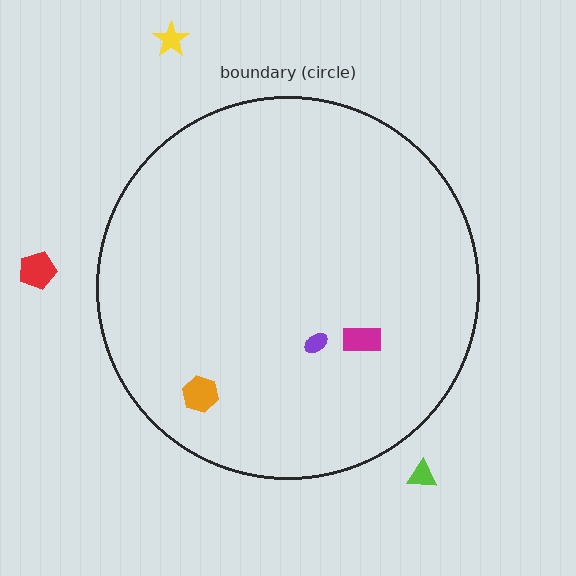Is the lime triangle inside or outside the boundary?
Outside.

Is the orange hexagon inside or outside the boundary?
Inside.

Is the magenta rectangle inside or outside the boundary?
Inside.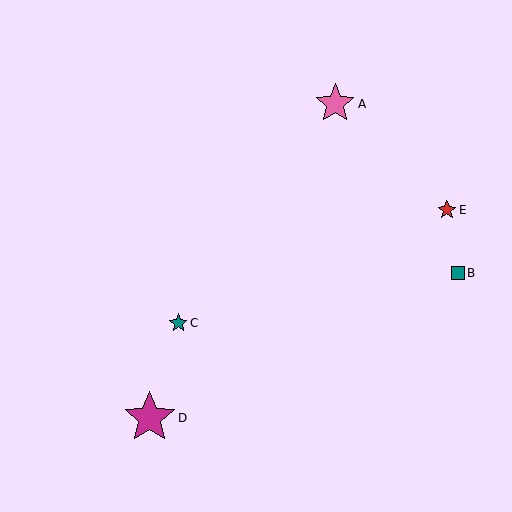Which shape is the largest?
The magenta star (labeled D) is the largest.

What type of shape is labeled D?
Shape D is a magenta star.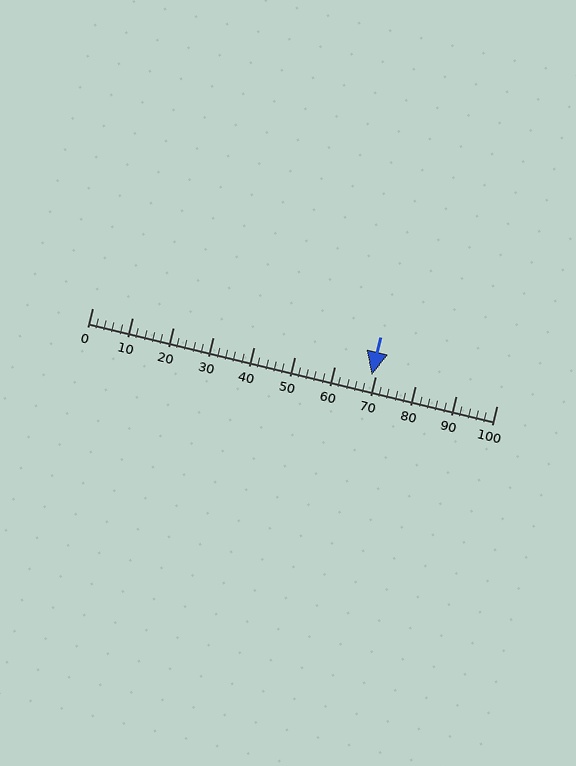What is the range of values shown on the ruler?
The ruler shows values from 0 to 100.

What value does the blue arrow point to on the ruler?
The blue arrow points to approximately 69.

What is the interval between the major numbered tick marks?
The major tick marks are spaced 10 units apart.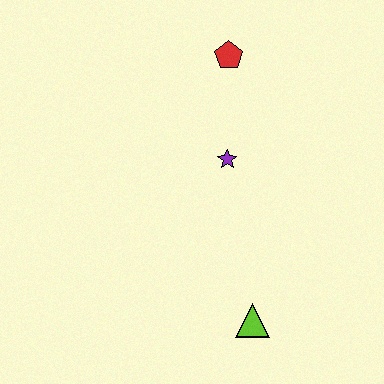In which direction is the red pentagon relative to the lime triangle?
The red pentagon is above the lime triangle.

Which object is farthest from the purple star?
The lime triangle is farthest from the purple star.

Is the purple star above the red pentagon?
No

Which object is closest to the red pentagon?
The purple star is closest to the red pentagon.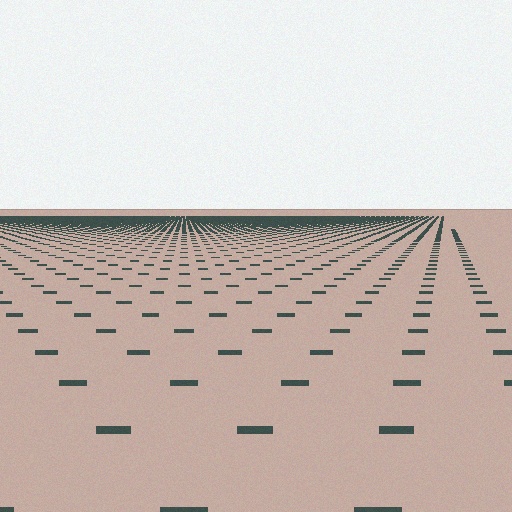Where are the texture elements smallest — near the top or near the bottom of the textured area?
Near the top.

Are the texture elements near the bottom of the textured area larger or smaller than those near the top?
Larger. Near the bottom, elements are closer to the viewer and appear at a bigger on-screen size.